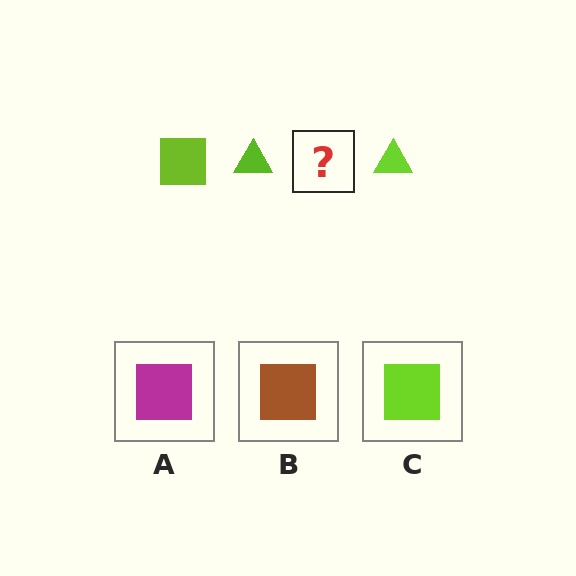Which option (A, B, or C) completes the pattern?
C.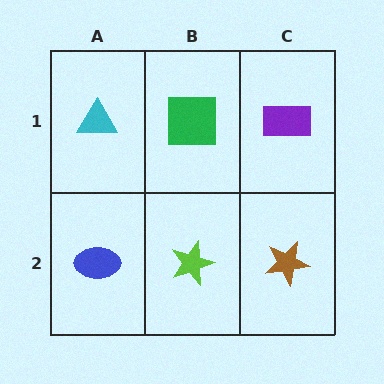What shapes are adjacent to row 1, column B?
A lime star (row 2, column B), a cyan triangle (row 1, column A), a purple rectangle (row 1, column C).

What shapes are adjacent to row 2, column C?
A purple rectangle (row 1, column C), a lime star (row 2, column B).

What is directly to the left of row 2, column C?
A lime star.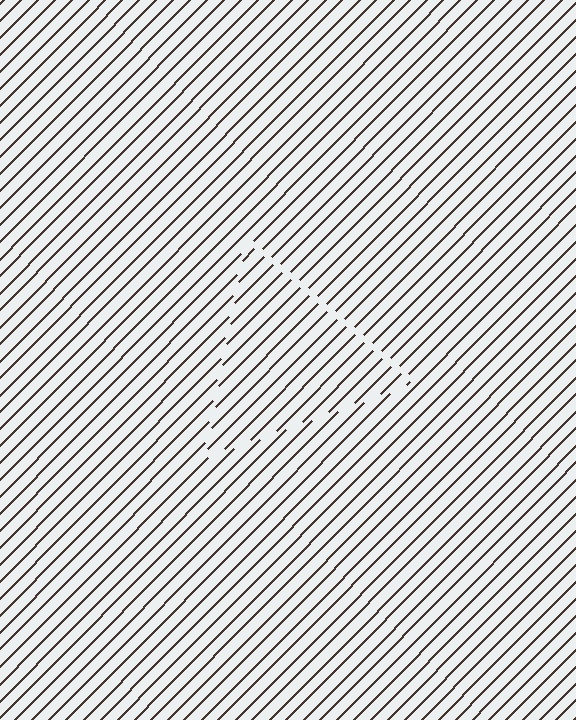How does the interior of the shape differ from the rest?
The interior of the shape contains the same grating, shifted by half a period — the contour is defined by the phase discontinuity where line-ends from the inner and outer gratings abut.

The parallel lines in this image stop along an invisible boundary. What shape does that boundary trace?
An illusory triangle. The interior of the shape contains the same grating, shifted by half a period — the contour is defined by the phase discontinuity where line-ends from the inner and outer gratings abut.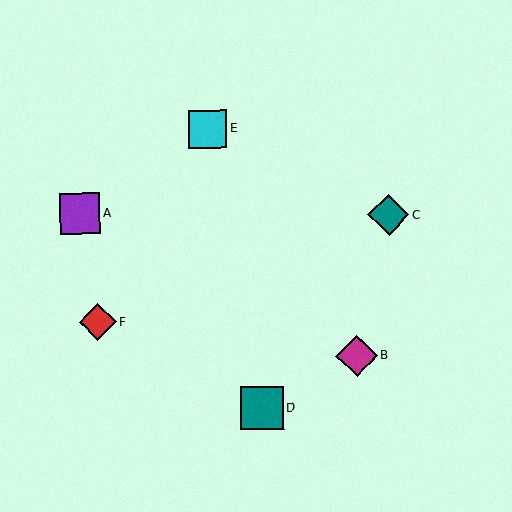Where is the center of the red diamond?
The center of the red diamond is at (98, 322).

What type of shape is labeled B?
Shape B is a magenta diamond.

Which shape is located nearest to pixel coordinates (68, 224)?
The purple square (labeled A) at (80, 214) is nearest to that location.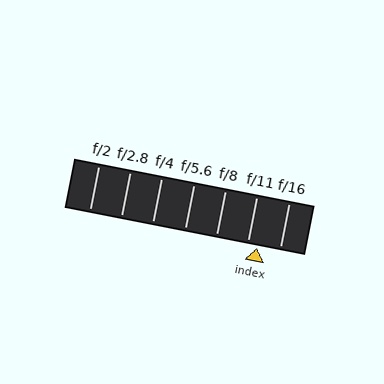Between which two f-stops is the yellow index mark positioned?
The index mark is between f/11 and f/16.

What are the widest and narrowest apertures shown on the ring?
The widest aperture shown is f/2 and the narrowest is f/16.